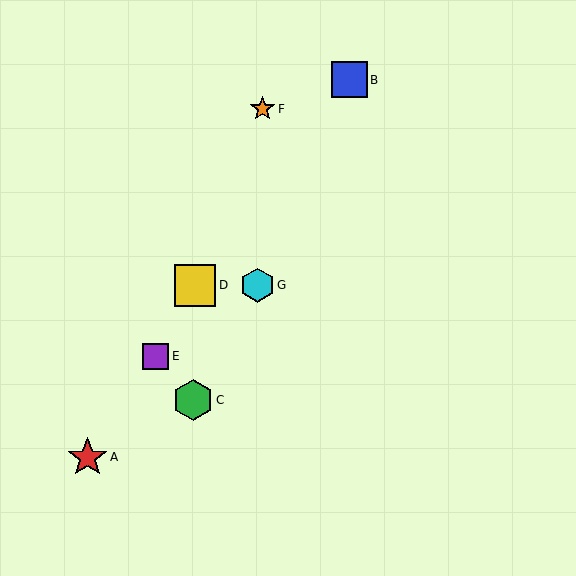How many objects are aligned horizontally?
2 objects (D, G) are aligned horizontally.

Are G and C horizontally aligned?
No, G is at y≈285 and C is at y≈400.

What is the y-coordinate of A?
Object A is at y≈457.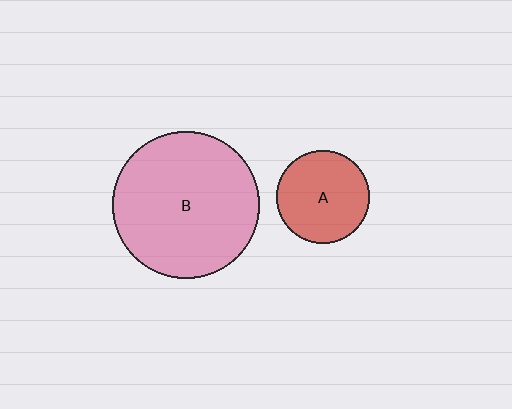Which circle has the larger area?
Circle B (pink).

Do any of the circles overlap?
No, none of the circles overlap.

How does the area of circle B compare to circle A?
Approximately 2.5 times.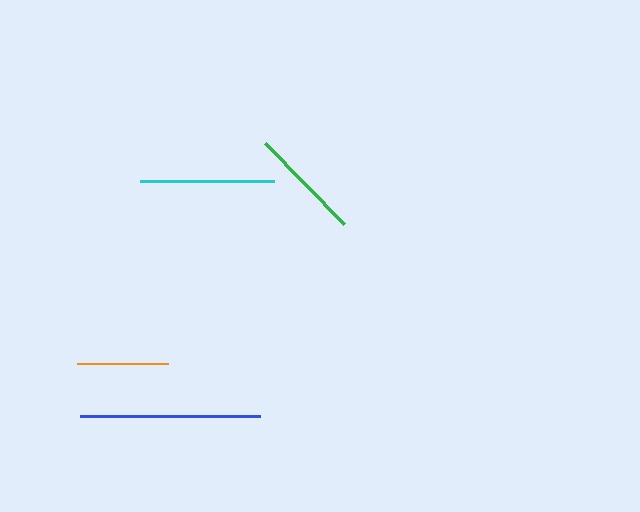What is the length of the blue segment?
The blue segment is approximately 180 pixels long.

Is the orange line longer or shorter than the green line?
The green line is longer than the orange line.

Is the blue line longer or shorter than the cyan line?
The blue line is longer than the cyan line.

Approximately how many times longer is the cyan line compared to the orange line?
The cyan line is approximately 1.5 times the length of the orange line.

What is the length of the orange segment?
The orange segment is approximately 91 pixels long.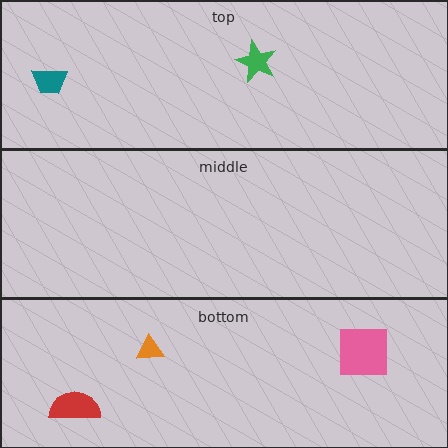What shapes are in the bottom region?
The red semicircle, the pink square, the orange triangle.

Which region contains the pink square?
The bottom region.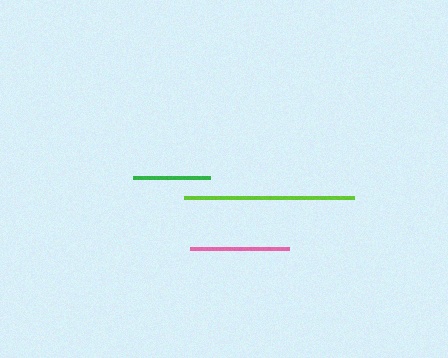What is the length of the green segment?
The green segment is approximately 77 pixels long.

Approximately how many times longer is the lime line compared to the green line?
The lime line is approximately 2.2 times the length of the green line.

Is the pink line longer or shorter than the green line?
The pink line is longer than the green line.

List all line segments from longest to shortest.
From longest to shortest: lime, pink, green.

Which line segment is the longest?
The lime line is the longest at approximately 170 pixels.